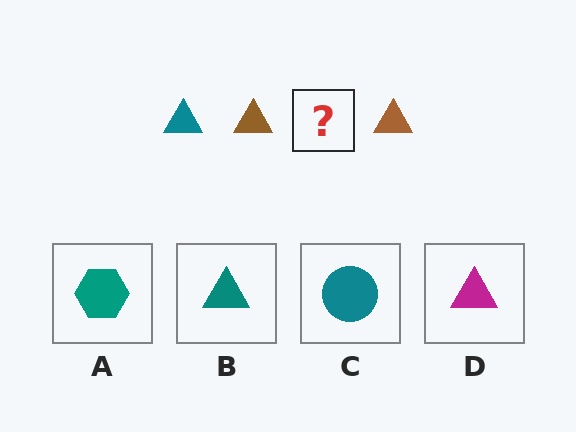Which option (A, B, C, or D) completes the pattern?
B.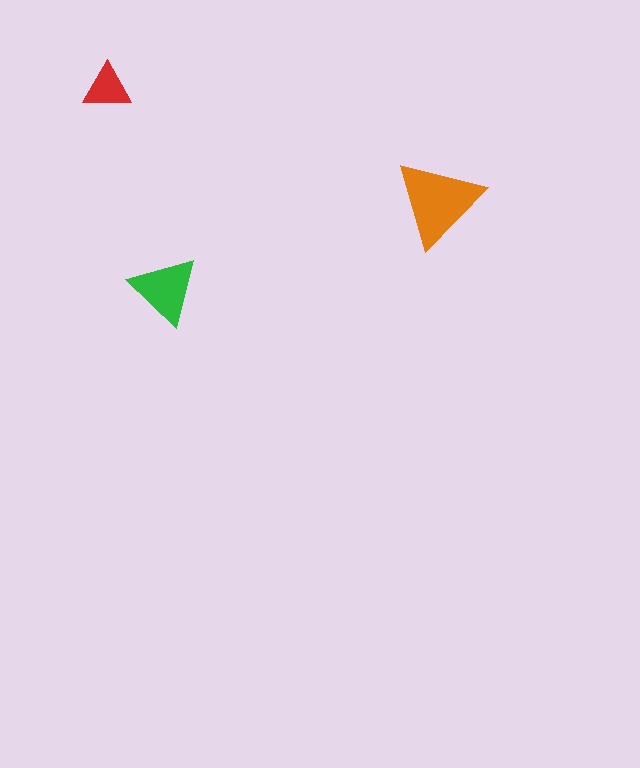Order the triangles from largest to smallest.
the orange one, the green one, the red one.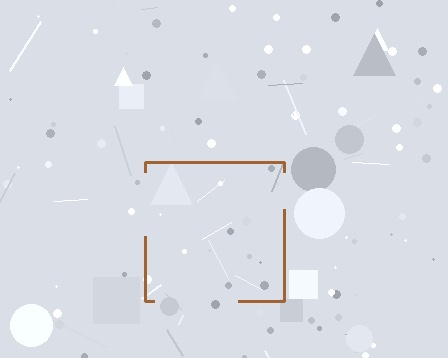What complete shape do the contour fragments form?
The contour fragments form a square.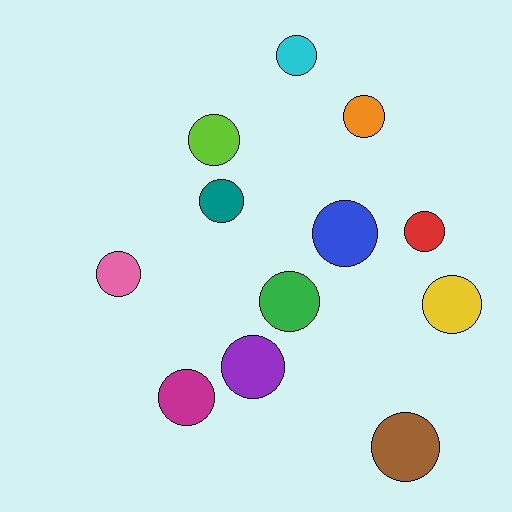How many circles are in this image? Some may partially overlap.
There are 12 circles.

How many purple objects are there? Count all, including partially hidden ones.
There is 1 purple object.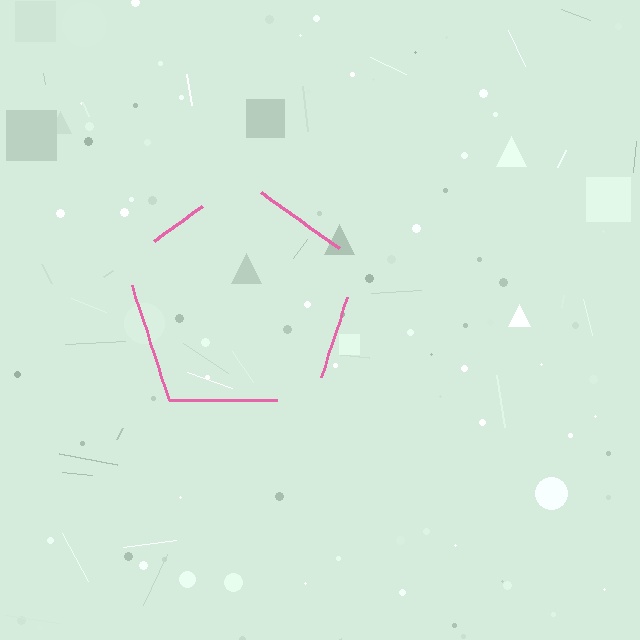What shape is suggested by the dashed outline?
The dashed outline suggests a pentagon.